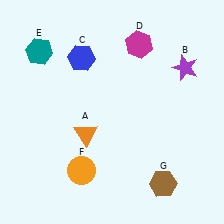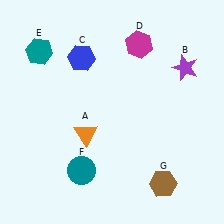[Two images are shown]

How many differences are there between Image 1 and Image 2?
There is 1 difference between the two images.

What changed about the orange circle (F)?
In Image 1, F is orange. In Image 2, it changed to teal.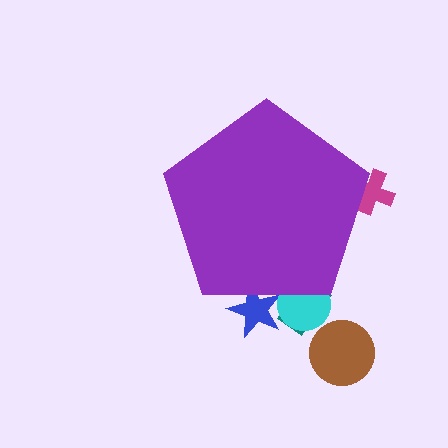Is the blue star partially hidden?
Yes, the blue star is partially hidden behind the purple pentagon.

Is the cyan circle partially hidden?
Yes, the cyan circle is partially hidden behind the purple pentagon.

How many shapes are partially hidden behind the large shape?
4 shapes are partially hidden.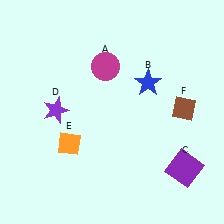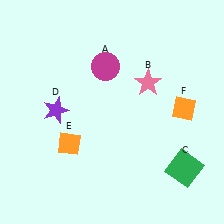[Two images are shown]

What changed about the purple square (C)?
In Image 1, C is purple. In Image 2, it changed to green.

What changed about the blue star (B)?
In Image 1, B is blue. In Image 2, it changed to pink.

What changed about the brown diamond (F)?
In Image 1, F is brown. In Image 2, it changed to orange.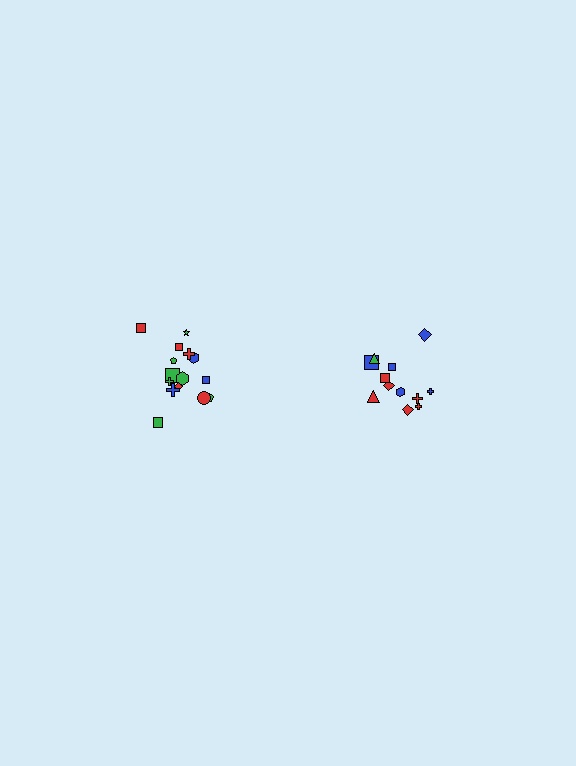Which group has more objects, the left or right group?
The left group.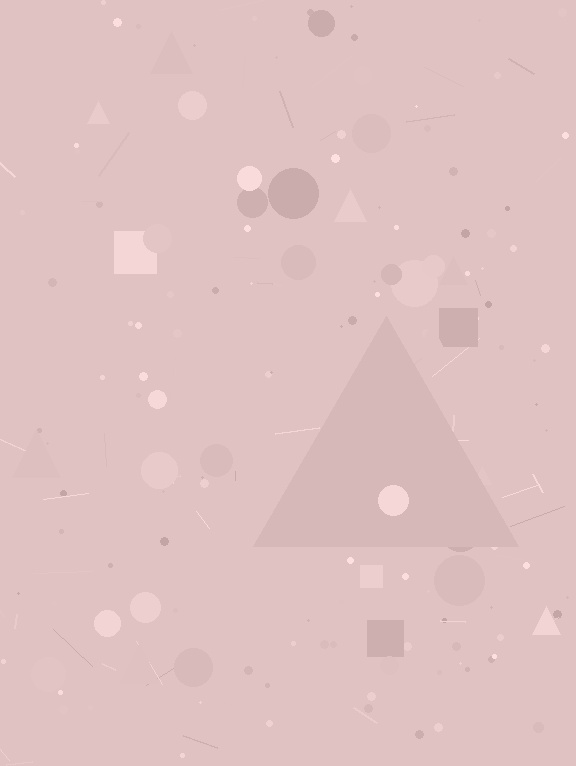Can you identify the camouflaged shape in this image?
The camouflaged shape is a triangle.